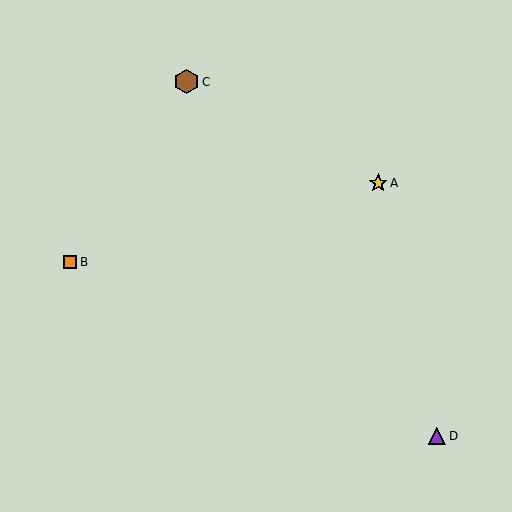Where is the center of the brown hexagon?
The center of the brown hexagon is at (187, 82).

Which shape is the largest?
The brown hexagon (labeled C) is the largest.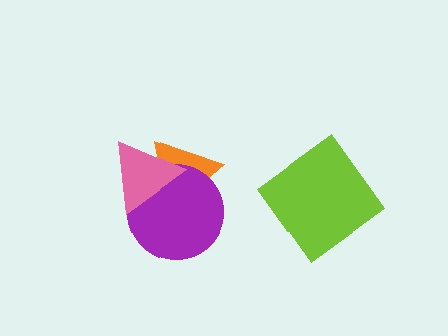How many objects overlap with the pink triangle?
2 objects overlap with the pink triangle.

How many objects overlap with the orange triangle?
2 objects overlap with the orange triangle.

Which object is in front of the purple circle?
The pink triangle is in front of the purple circle.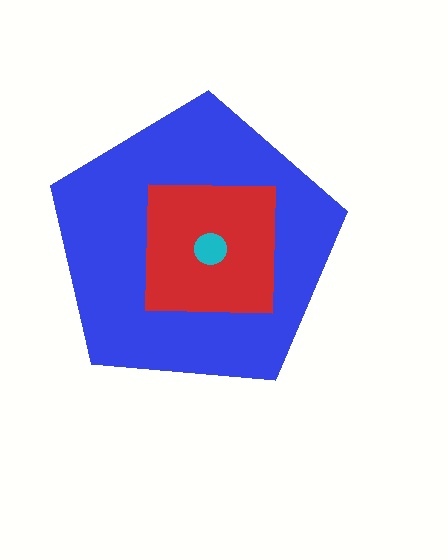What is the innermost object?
The cyan circle.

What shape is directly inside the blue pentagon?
The red square.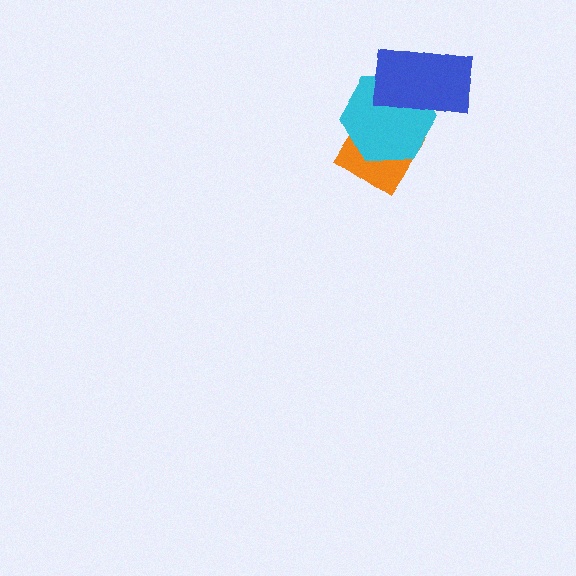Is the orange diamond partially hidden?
Yes, it is partially covered by another shape.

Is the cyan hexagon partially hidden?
Yes, it is partially covered by another shape.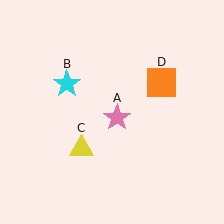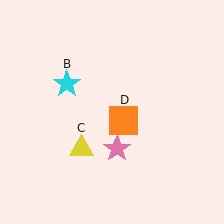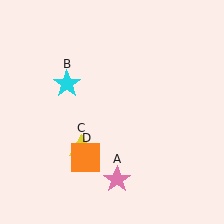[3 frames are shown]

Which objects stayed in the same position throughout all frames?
Cyan star (object B) and yellow triangle (object C) remained stationary.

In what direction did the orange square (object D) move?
The orange square (object D) moved down and to the left.